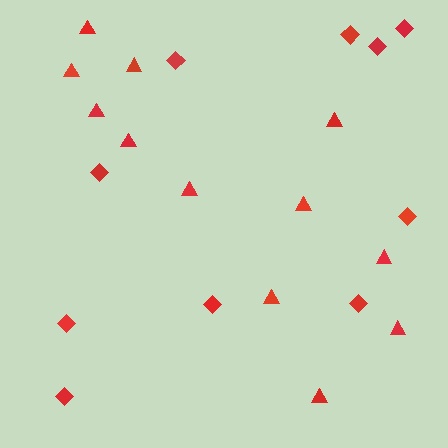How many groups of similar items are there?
There are 2 groups: one group of diamonds (10) and one group of triangles (12).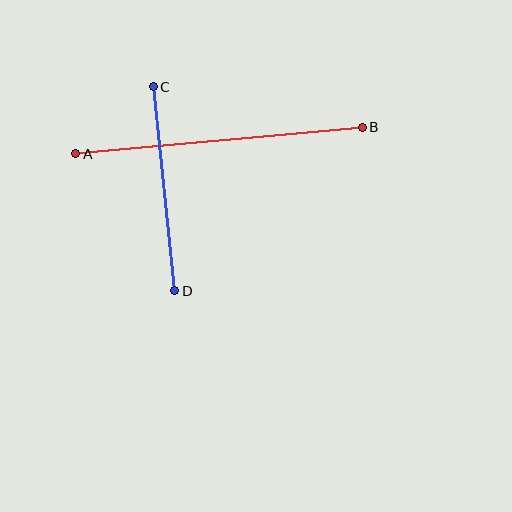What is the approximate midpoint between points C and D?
The midpoint is at approximately (164, 189) pixels.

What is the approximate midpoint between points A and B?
The midpoint is at approximately (219, 140) pixels.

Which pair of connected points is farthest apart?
Points A and B are farthest apart.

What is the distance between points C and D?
The distance is approximately 205 pixels.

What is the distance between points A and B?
The distance is approximately 288 pixels.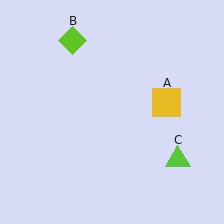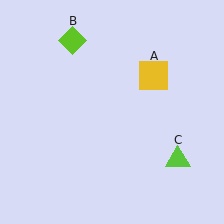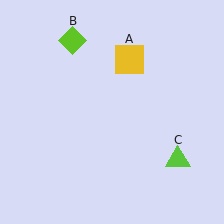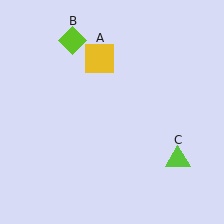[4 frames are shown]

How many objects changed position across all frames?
1 object changed position: yellow square (object A).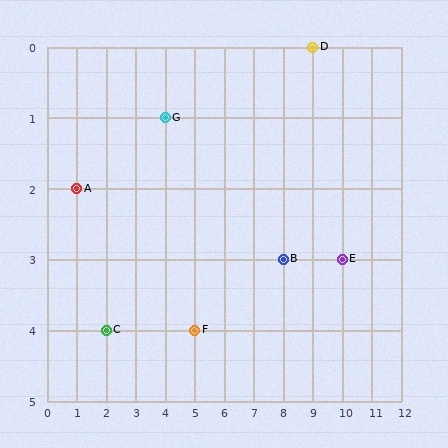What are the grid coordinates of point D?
Point D is at grid coordinates (9, 0).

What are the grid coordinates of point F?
Point F is at grid coordinates (5, 4).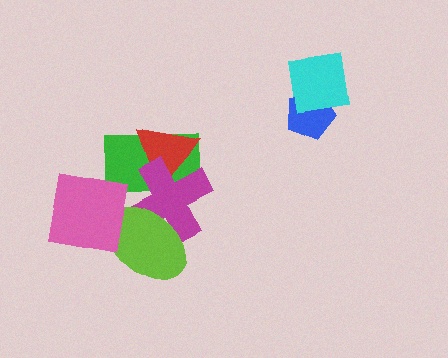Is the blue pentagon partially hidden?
Yes, it is partially covered by another shape.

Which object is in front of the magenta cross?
The lime ellipse is in front of the magenta cross.